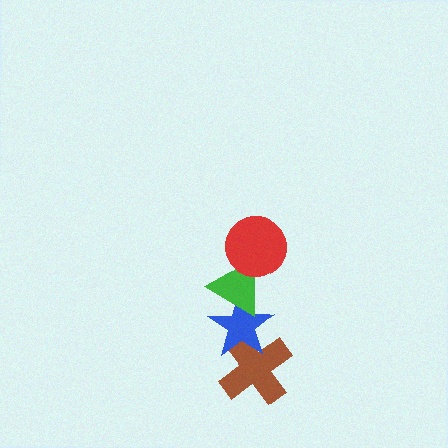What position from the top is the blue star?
The blue star is 3rd from the top.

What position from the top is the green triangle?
The green triangle is 2nd from the top.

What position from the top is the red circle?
The red circle is 1st from the top.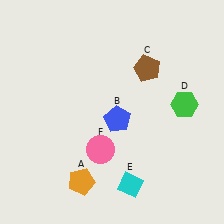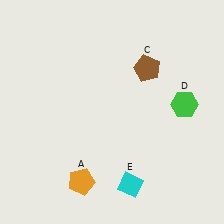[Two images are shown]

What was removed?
The pink circle (F), the blue pentagon (B) were removed in Image 2.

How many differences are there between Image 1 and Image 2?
There are 2 differences between the two images.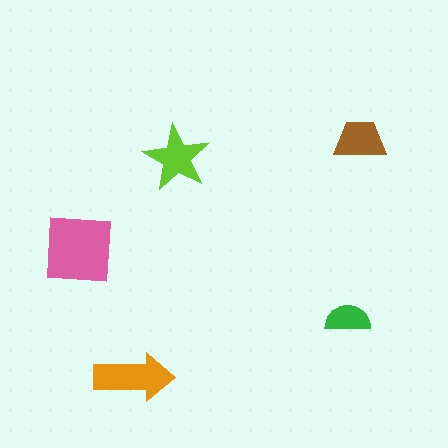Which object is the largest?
The pink square.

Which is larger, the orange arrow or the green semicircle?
The orange arrow.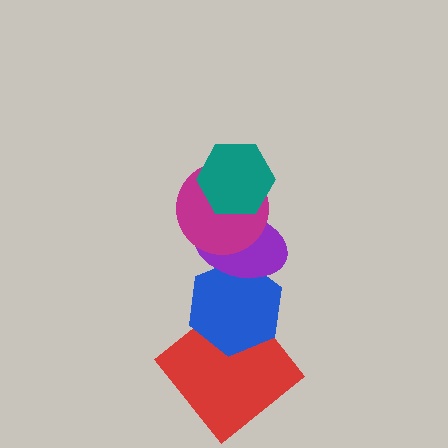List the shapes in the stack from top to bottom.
From top to bottom: the teal hexagon, the magenta circle, the purple ellipse, the blue hexagon, the red diamond.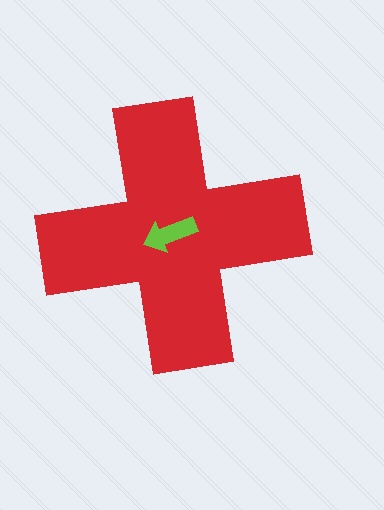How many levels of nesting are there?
2.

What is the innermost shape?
The lime arrow.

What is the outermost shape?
The red cross.